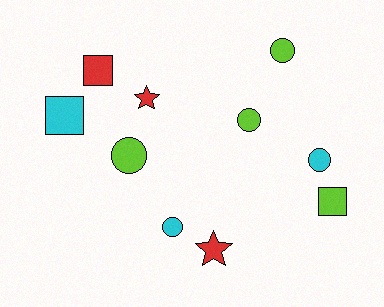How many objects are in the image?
There are 10 objects.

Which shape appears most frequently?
Circle, with 5 objects.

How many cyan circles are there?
There are 2 cyan circles.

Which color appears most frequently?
Lime, with 4 objects.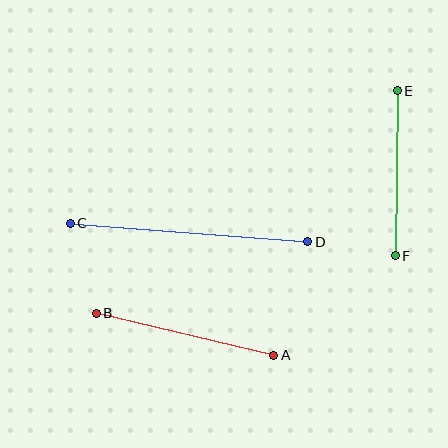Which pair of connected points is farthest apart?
Points C and D are farthest apart.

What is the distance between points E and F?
The distance is approximately 165 pixels.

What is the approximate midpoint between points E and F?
The midpoint is at approximately (396, 173) pixels.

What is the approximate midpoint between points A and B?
The midpoint is at approximately (185, 334) pixels.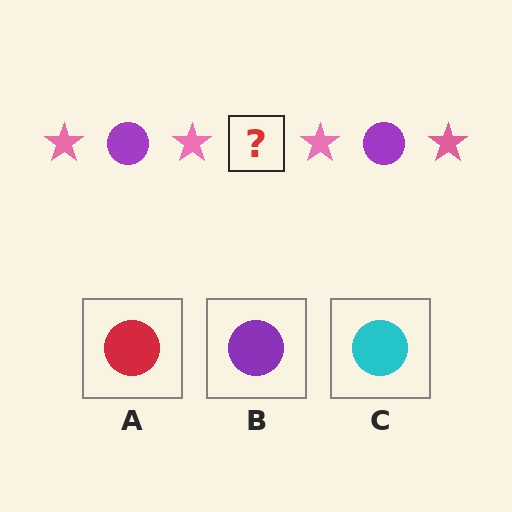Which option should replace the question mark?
Option B.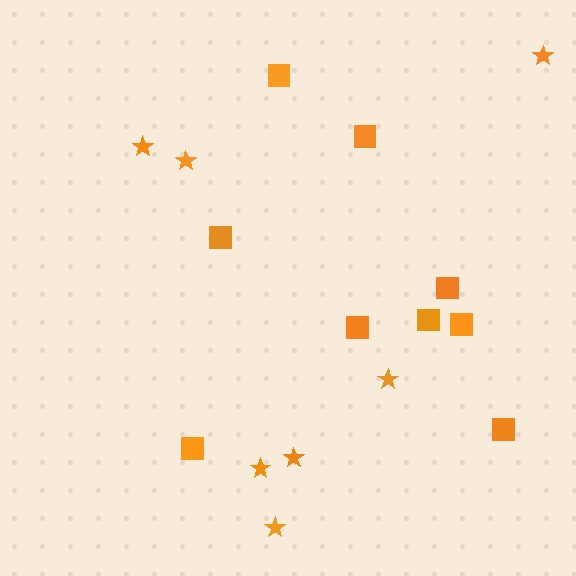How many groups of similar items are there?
There are 2 groups: one group of squares (9) and one group of stars (7).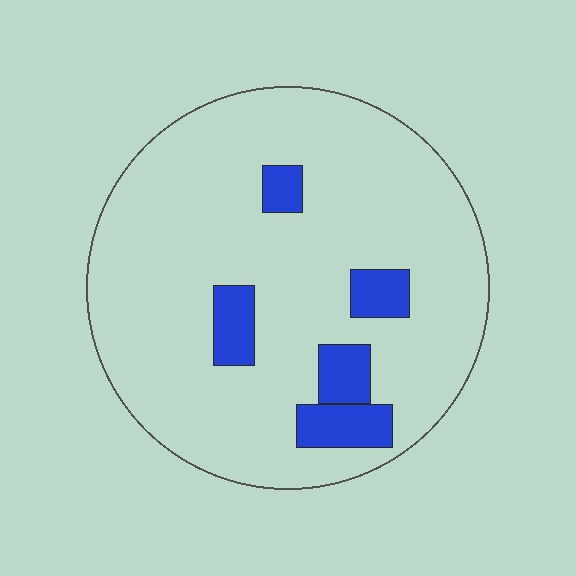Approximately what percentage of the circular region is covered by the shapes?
Approximately 10%.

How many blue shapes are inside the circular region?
5.